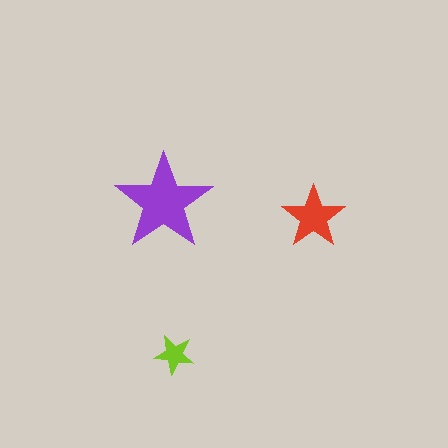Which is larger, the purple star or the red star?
The purple one.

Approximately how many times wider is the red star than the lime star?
About 1.5 times wider.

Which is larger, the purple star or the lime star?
The purple one.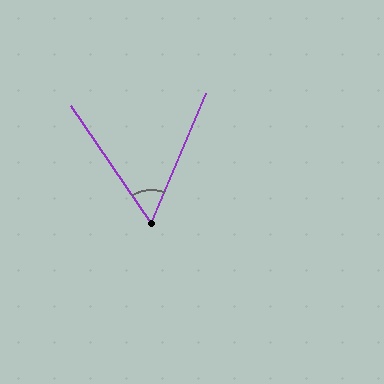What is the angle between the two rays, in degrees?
Approximately 57 degrees.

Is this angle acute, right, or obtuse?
It is acute.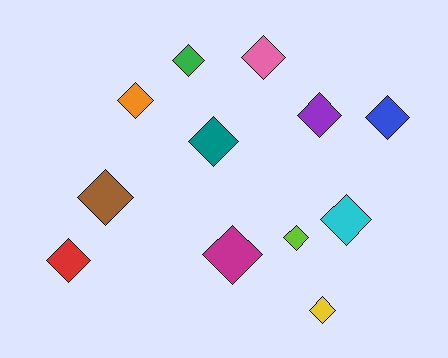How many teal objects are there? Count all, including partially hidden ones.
There is 1 teal object.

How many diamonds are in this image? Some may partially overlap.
There are 12 diamonds.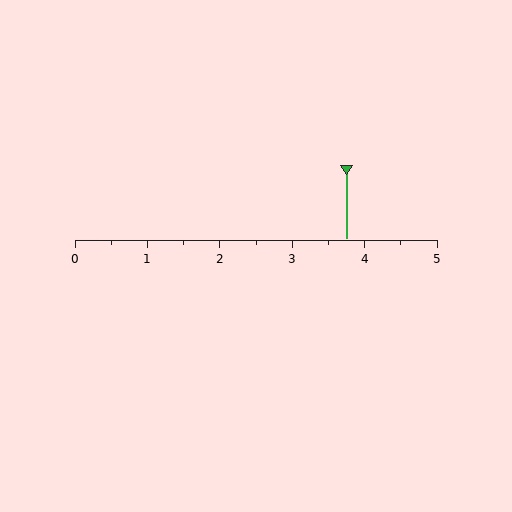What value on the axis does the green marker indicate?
The marker indicates approximately 3.8.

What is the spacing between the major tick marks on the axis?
The major ticks are spaced 1 apart.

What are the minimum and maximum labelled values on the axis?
The axis runs from 0 to 5.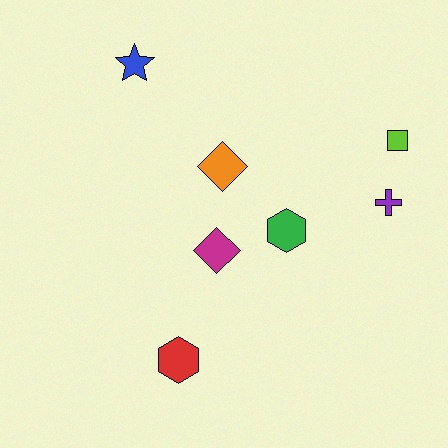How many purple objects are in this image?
There is 1 purple object.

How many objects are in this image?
There are 7 objects.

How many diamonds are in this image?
There are 2 diamonds.